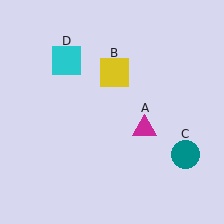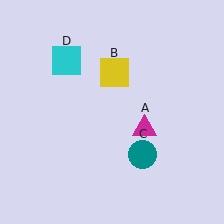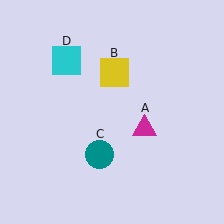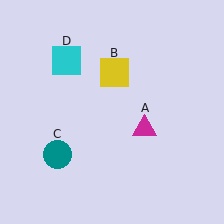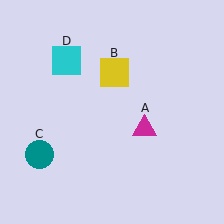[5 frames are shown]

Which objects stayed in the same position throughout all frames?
Magenta triangle (object A) and yellow square (object B) and cyan square (object D) remained stationary.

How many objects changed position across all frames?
1 object changed position: teal circle (object C).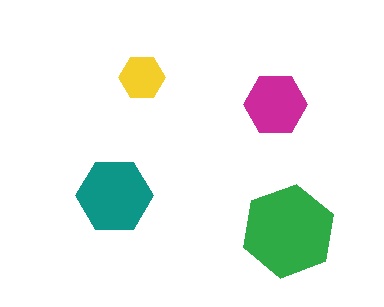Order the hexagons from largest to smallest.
the green one, the teal one, the magenta one, the yellow one.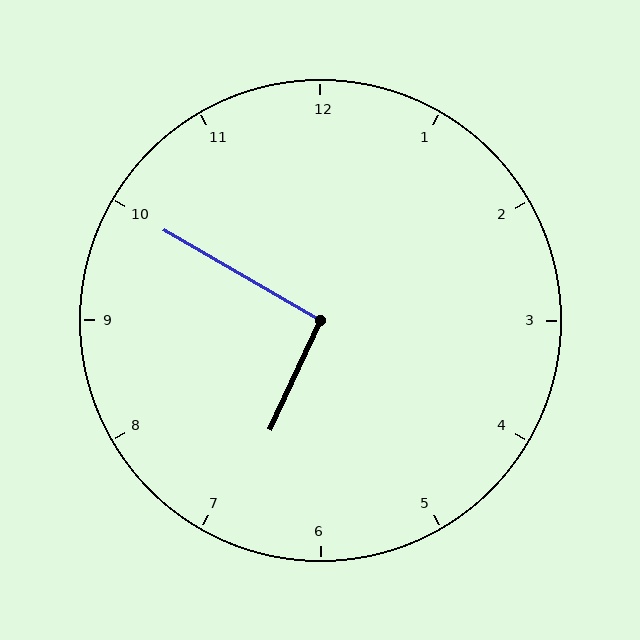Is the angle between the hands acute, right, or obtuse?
It is right.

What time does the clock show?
6:50.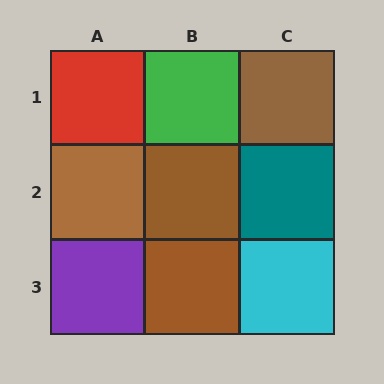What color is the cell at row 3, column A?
Purple.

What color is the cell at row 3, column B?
Brown.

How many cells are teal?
1 cell is teal.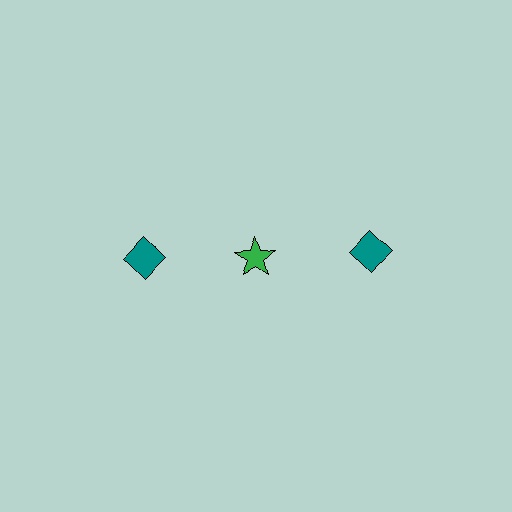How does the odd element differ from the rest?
It differs in both color (green instead of teal) and shape (star instead of diamond).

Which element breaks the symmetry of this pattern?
The green star in the top row, second from left column breaks the symmetry. All other shapes are teal diamonds.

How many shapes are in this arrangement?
There are 3 shapes arranged in a grid pattern.